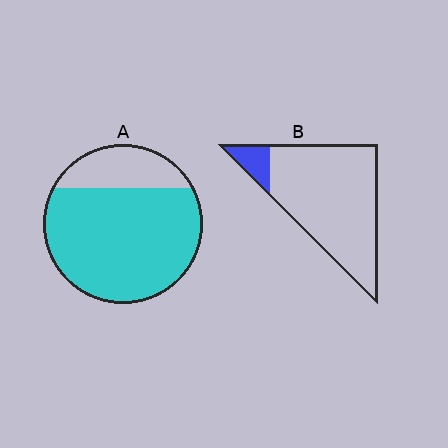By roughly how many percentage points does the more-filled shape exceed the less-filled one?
By roughly 65 percentage points (A over B).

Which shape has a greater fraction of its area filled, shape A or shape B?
Shape A.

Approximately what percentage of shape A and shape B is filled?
A is approximately 80% and B is approximately 10%.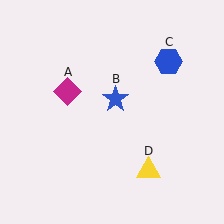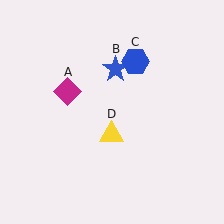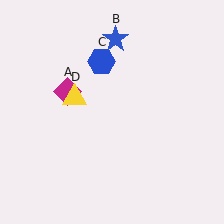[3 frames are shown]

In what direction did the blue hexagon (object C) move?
The blue hexagon (object C) moved left.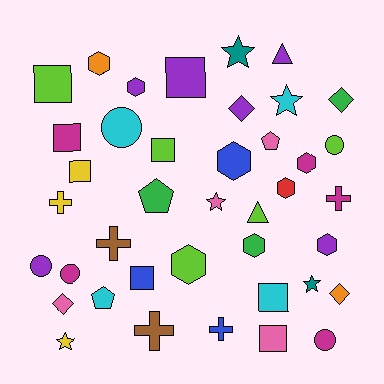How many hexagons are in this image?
There are 8 hexagons.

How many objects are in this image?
There are 40 objects.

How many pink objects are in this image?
There are 4 pink objects.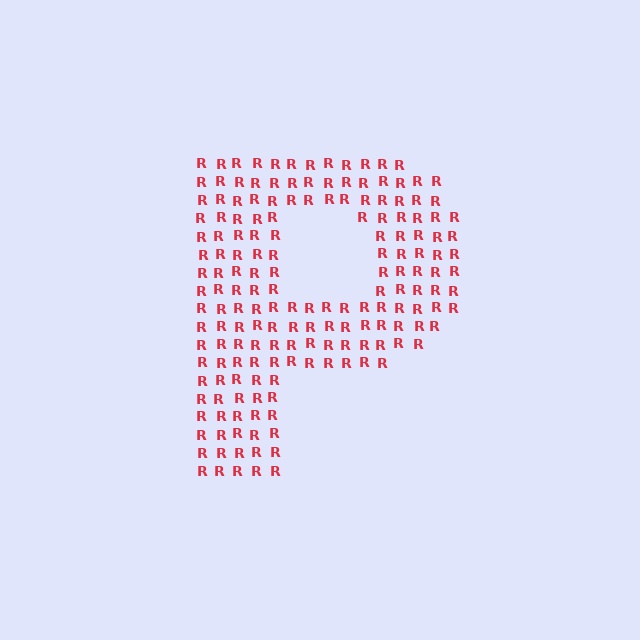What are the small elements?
The small elements are letter R's.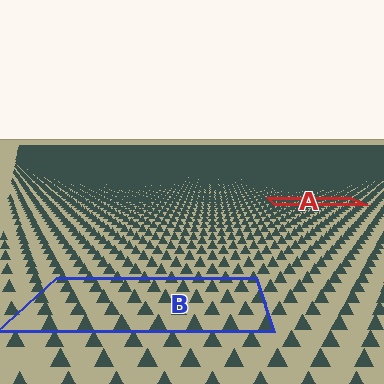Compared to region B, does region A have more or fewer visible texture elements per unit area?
Region A has more texture elements per unit area — they are packed more densely because it is farther away.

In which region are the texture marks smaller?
The texture marks are smaller in region A, because it is farther away.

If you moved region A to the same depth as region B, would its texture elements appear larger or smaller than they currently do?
They would appear larger. At a closer depth, the same texture elements are projected at a bigger on-screen size.